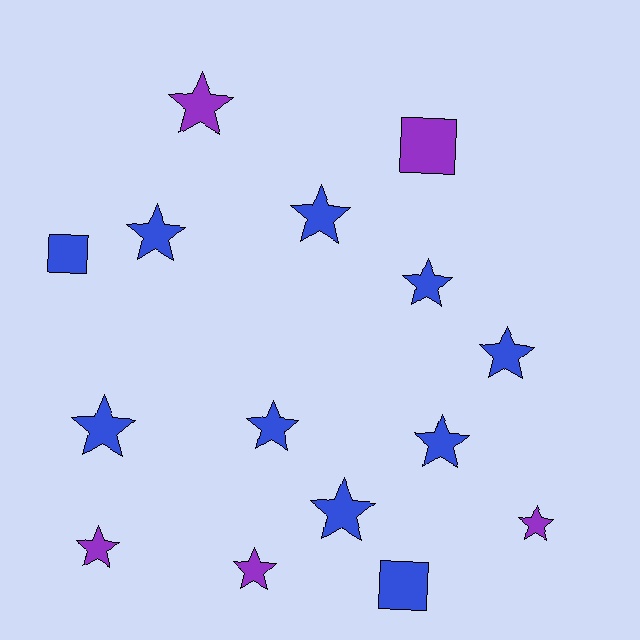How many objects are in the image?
There are 15 objects.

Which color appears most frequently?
Blue, with 10 objects.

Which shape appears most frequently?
Star, with 12 objects.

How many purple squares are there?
There is 1 purple square.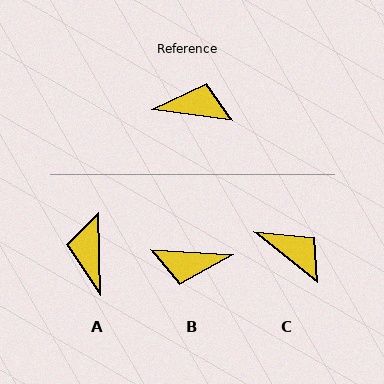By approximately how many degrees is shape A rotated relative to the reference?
Approximately 99 degrees counter-clockwise.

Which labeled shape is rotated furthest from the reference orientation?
B, about 176 degrees away.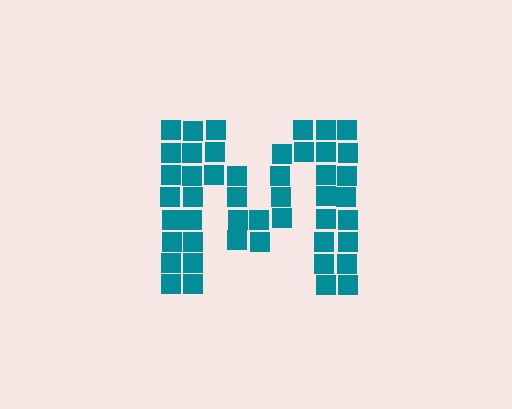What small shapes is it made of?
It is made of small squares.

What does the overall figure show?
The overall figure shows the letter M.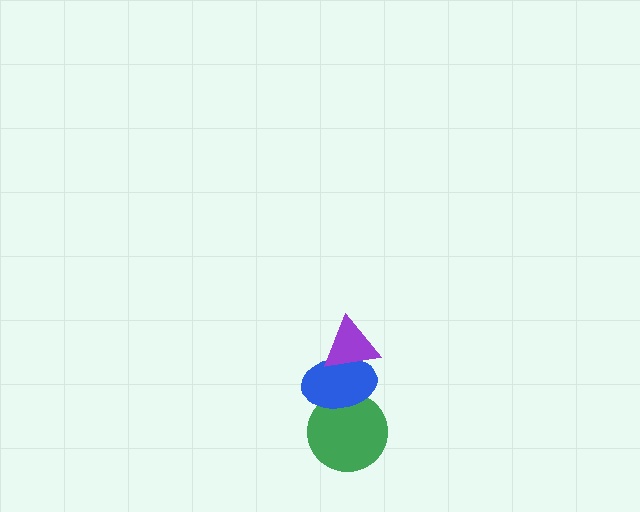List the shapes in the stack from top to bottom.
From top to bottom: the purple triangle, the blue ellipse, the green circle.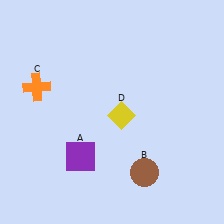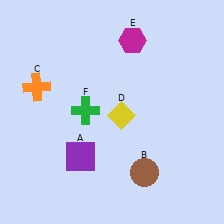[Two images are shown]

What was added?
A magenta hexagon (E), a green cross (F) were added in Image 2.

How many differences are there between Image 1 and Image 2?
There are 2 differences between the two images.